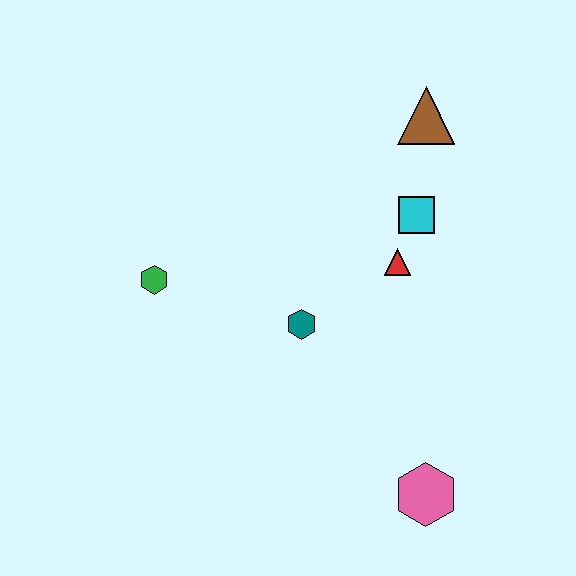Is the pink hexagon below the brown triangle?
Yes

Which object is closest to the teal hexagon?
The red triangle is closest to the teal hexagon.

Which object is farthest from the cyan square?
The pink hexagon is farthest from the cyan square.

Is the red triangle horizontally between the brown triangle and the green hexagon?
Yes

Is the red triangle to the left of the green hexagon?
No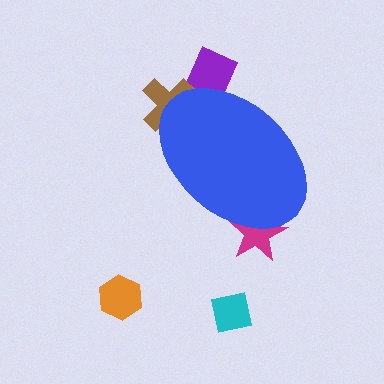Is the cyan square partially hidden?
No, the cyan square is fully visible.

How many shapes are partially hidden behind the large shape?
3 shapes are partially hidden.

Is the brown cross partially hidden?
Yes, the brown cross is partially hidden behind the blue ellipse.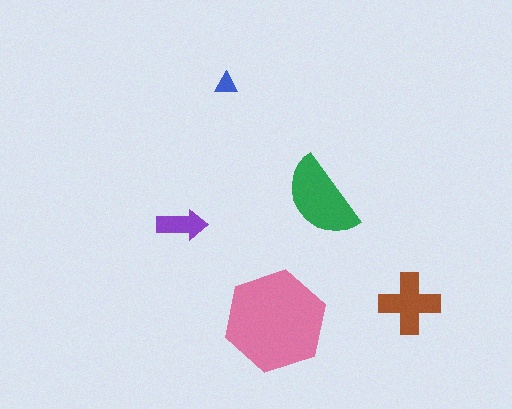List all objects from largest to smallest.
The pink hexagon, the green semicircle, the brown cross, the purple arrow, the blue triangle.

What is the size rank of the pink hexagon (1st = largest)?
1st.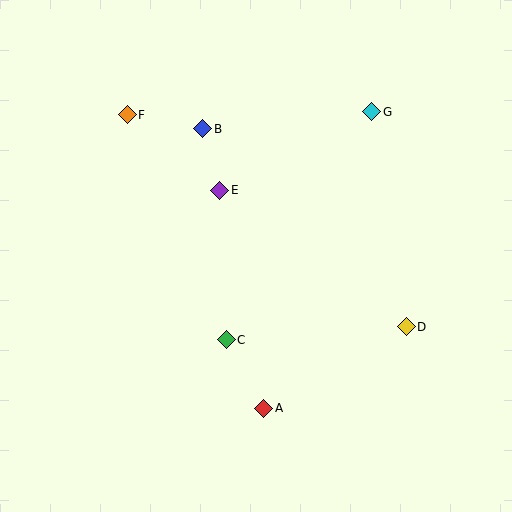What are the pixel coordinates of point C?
Point C is at (226, 340).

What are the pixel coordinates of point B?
Point B is at (203, 129).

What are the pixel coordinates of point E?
Point E is at (220, 190).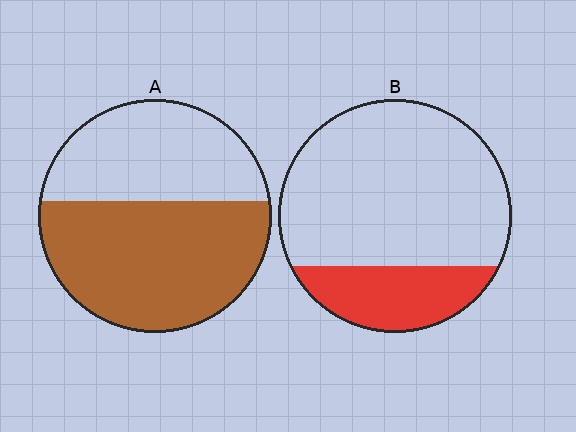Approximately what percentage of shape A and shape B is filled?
A is approximately 60% and B is approximately 25%.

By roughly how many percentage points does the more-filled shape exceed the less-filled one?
By roughly 35 percentage points (A over B).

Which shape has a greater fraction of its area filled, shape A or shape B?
Shape A.